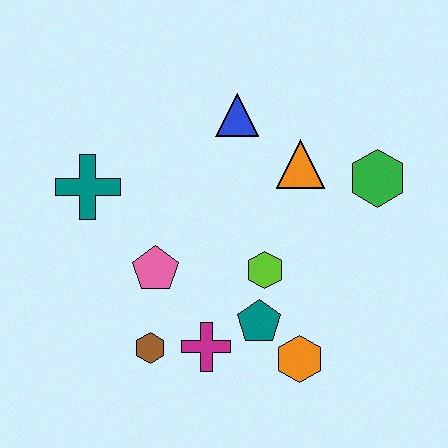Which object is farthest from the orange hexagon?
The teal cross is farthest from the orange hexagon.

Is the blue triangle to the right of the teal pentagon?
No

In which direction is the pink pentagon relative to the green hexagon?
The pink pentagon is to the left of the green hexagon.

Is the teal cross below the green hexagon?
Yes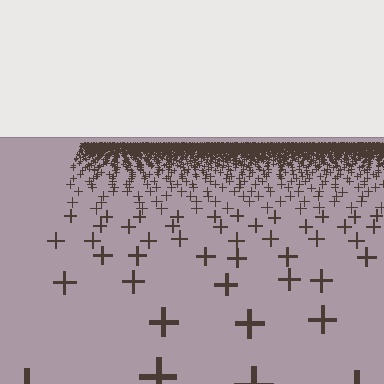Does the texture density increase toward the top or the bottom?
Density increases toward the top.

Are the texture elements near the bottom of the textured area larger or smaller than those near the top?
Larger. Near the bottom, elements are closer to the viewer and appear at a bigger on-screen size.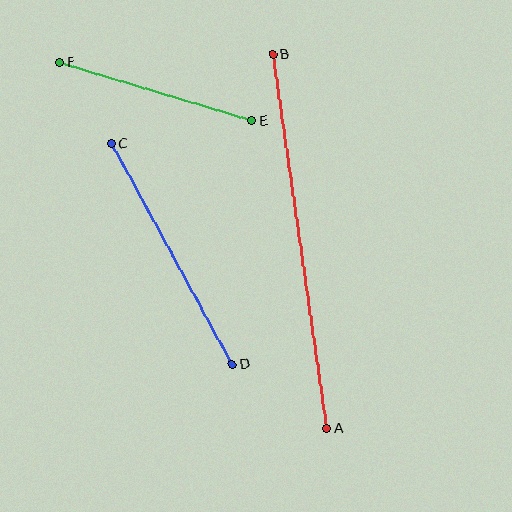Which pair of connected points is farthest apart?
Points A and B are farthest apart.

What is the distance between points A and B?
The distance is approximately 378 pixels.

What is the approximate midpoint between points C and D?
The midpoint is at approximately (172, 254) pixels.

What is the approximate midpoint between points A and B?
The midpoint is at approximately (300, 241) pixels.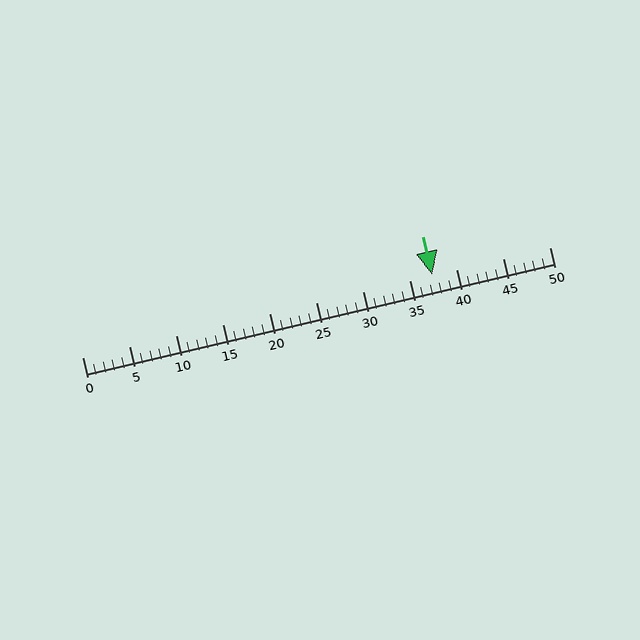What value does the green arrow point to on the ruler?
The green arrow points to approximately 37.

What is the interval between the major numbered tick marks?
The major tick marks are spaced 5 units apart.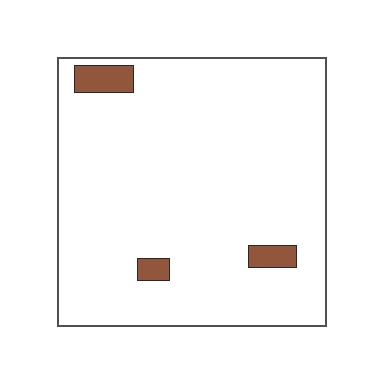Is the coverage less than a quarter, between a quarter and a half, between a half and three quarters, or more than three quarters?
Less than a quarter.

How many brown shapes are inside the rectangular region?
3.